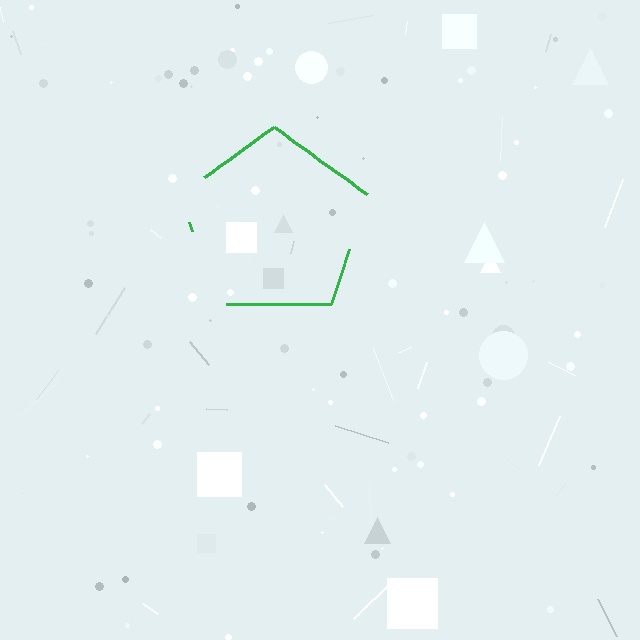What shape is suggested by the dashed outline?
The dashed outline suggests a pentagon.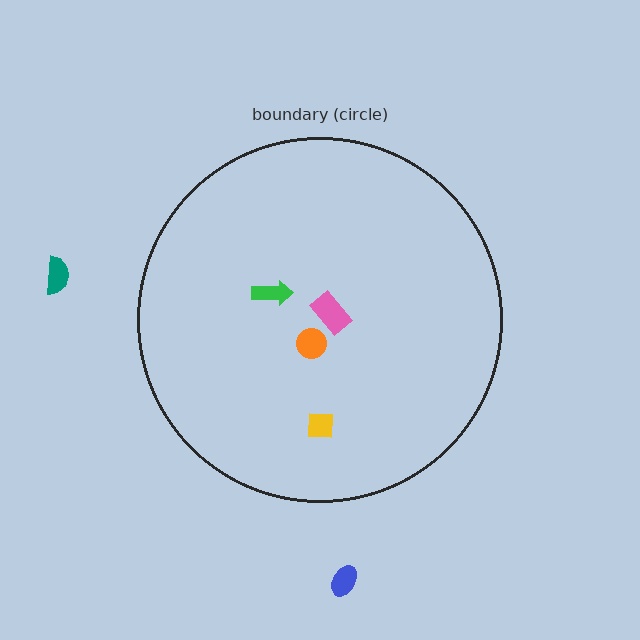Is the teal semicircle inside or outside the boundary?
Outside.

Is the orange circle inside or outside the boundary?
Inside.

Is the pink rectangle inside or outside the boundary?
Inside.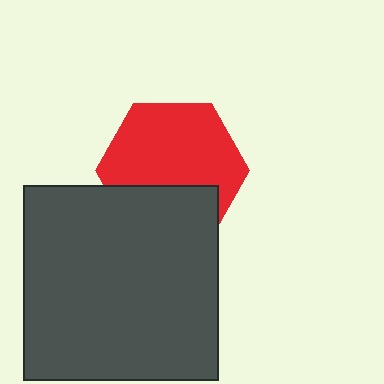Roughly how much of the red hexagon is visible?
Most of it is visible (roughly 67%).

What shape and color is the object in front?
The object in front is a dark gray square.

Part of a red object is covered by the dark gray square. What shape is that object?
It is a hexagon.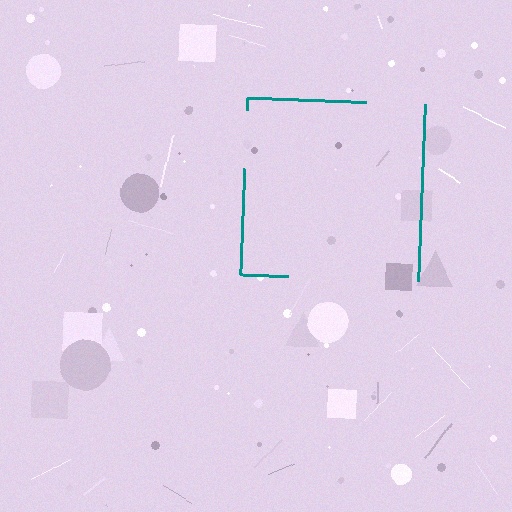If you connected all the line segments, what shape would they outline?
They would outline a square.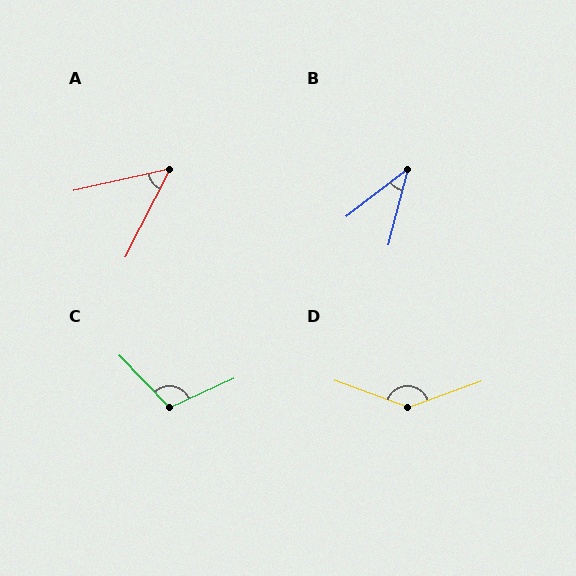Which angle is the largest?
D, at approximately 140 degrees.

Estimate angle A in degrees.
Approximately 50 degrees.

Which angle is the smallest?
B, at approximately 38 degrees.